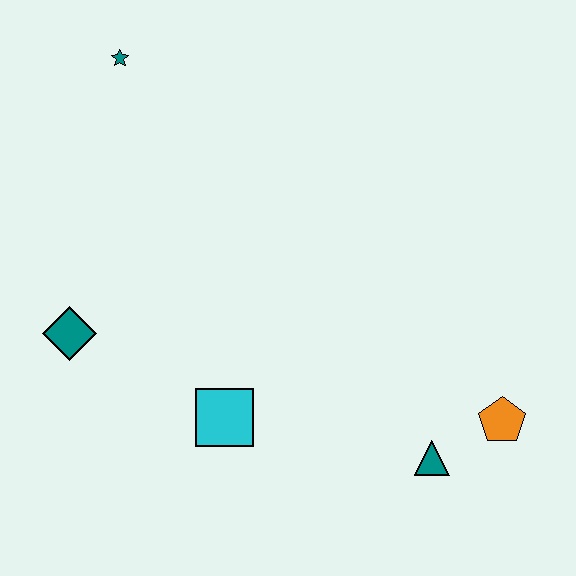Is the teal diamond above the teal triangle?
Yes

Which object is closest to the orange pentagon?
The teal triangle is closest to the orange pentagon.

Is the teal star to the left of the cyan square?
Yes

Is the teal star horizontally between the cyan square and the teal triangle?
No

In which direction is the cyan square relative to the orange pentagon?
The cyan square is to the left of the orange pentagon.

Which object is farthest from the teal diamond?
The orange pentagon is farthest from the teal diamond.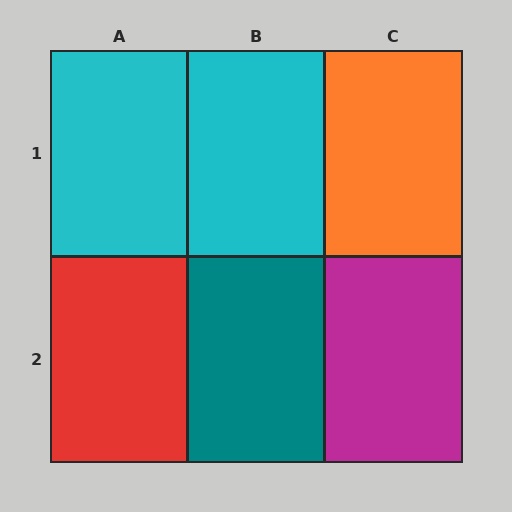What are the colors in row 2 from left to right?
Red, teal, magenta.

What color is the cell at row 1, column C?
Orange.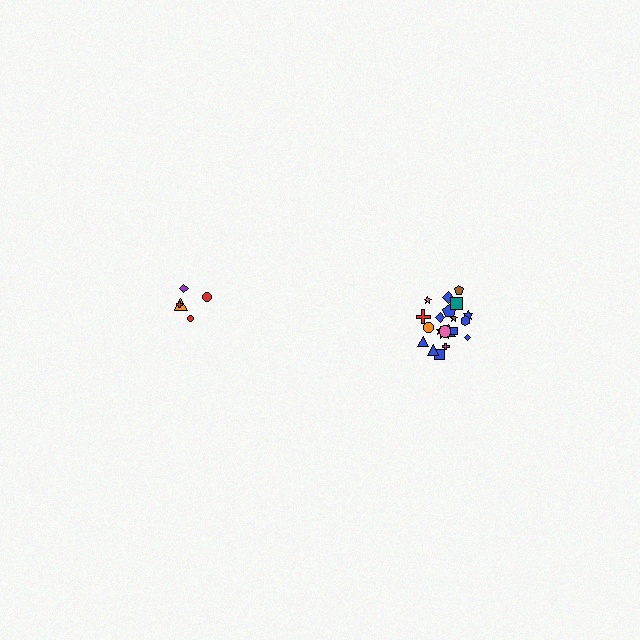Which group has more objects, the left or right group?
The right group.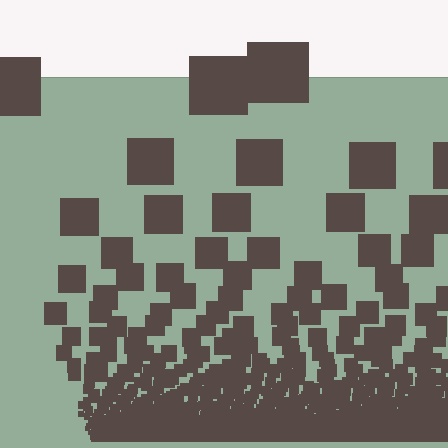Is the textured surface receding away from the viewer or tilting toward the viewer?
The surface appears to tilt toward the viewer. Texture elements get larger and sparser toward the top.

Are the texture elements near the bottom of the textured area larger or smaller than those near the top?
Smaller. The gradient is inverted — elements near the bottom are smaller and denser.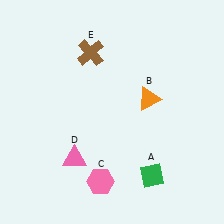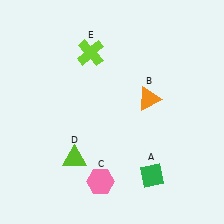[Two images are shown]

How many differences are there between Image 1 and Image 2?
There are 2 differences between the two images.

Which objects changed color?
D changed from pink to lime. E changed from brown to lime.